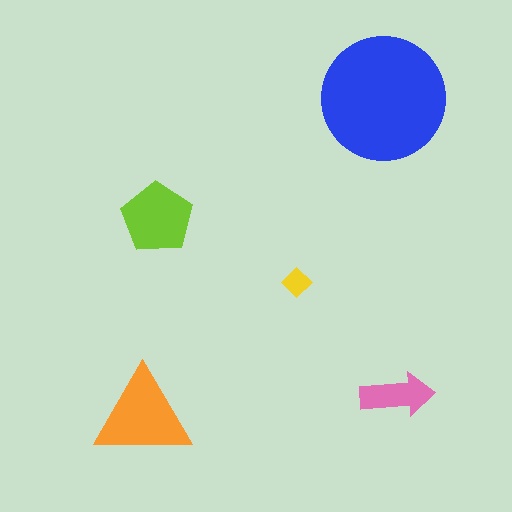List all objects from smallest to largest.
The yellow diamond, the pink arrow, the lime pentagon, the orange triangle, the blue circle.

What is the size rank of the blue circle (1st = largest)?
1st.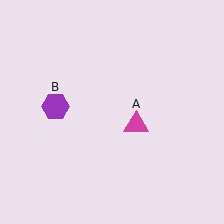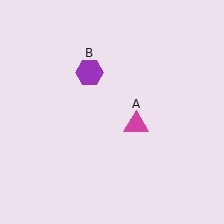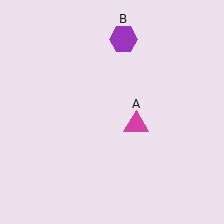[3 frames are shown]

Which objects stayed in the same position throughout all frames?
Magenta triangle (object A) remained stationary.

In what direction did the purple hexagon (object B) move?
The purple hexagon (object B) moved up and to the right.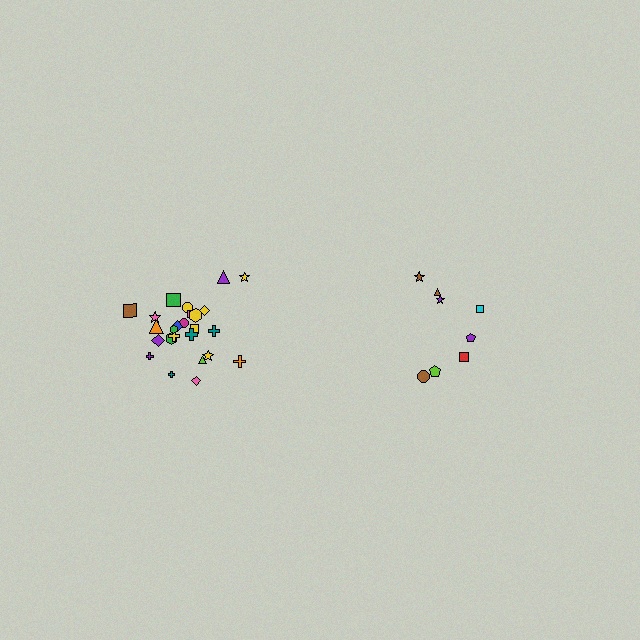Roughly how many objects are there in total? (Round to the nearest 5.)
Roughly 35 objects in total.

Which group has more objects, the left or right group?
The left group.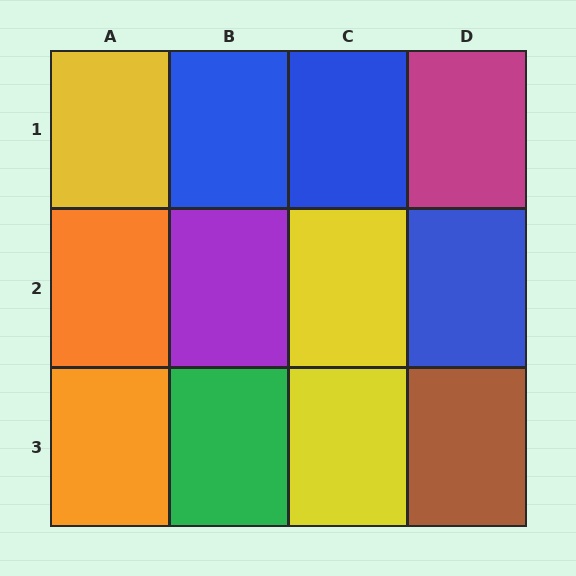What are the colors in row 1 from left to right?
Yellow, blue, blue, magenta.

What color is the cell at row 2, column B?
Purple.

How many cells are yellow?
3 cells are yellow.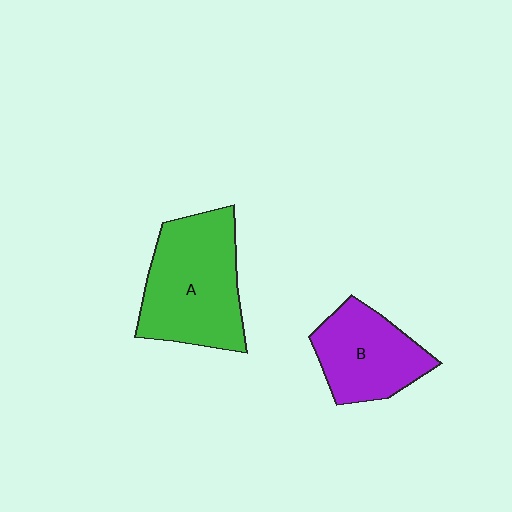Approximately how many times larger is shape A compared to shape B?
Approximately 1.4 times.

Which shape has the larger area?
Shape A (green).